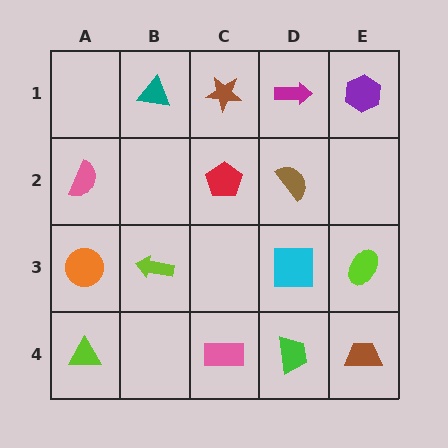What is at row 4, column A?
A lime triangle.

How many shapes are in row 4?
4 shapes.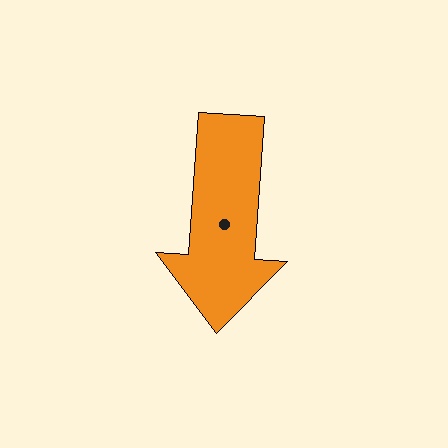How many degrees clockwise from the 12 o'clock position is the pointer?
Approximately 184 degrees.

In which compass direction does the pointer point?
South.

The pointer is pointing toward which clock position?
Roughly 6 o'clock.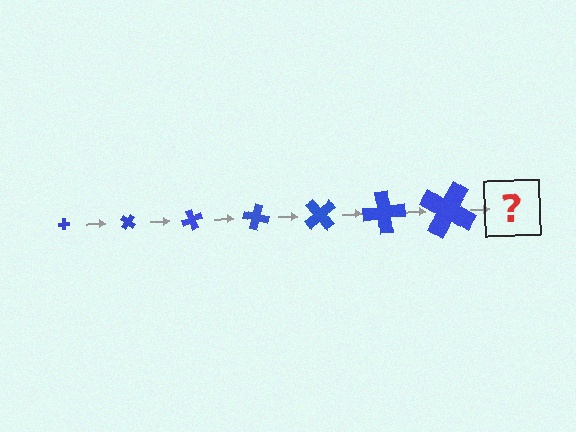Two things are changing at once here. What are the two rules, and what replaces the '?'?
The two rules are that the cross grows larger each step and it rotates 35 degrees each step. The '?' should be a cross, larger than the previous one and rotated 245 degrees from the start.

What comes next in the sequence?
The next element should be a cross, larger than the previous one and rotated 245 degrees from the start.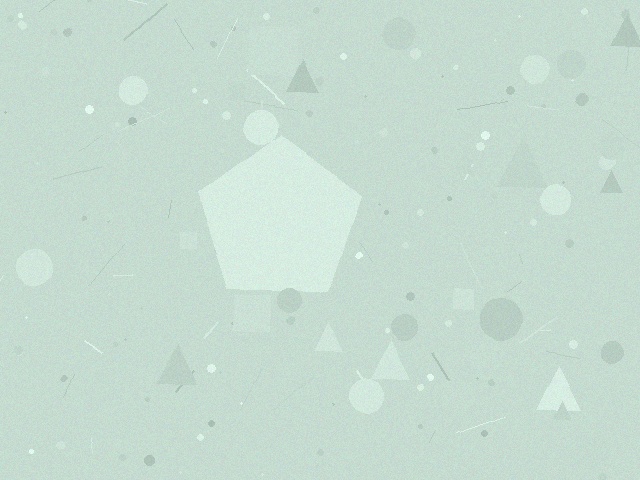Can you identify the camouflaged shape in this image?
The camouflaged shape is a pentagon.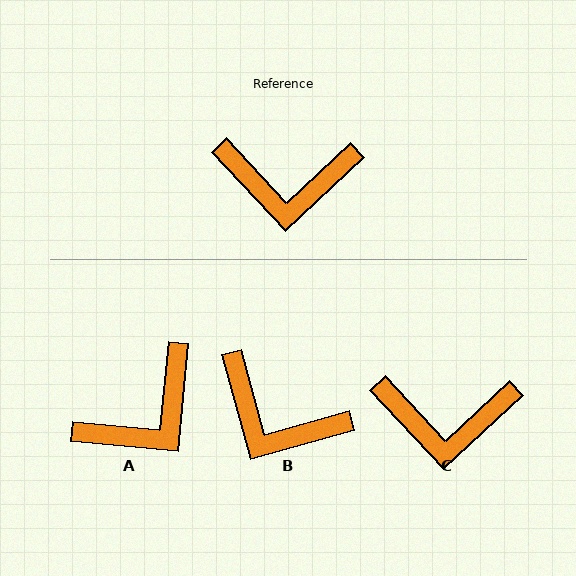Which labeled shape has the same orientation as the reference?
C.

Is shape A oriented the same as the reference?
No, it is off by about 41 degrees.